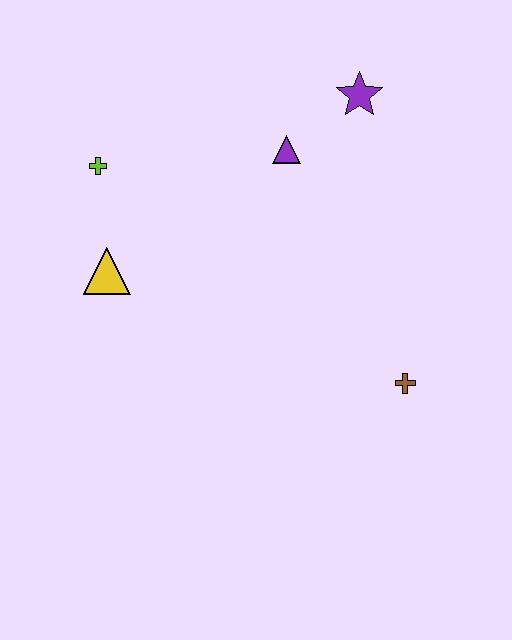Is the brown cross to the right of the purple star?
Yes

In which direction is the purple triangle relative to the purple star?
The purple triangle is to the left of the purple star.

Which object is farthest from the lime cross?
The brown cross is farthest from the lime cross.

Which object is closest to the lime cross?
The yellow triangle is closest to the lime cross.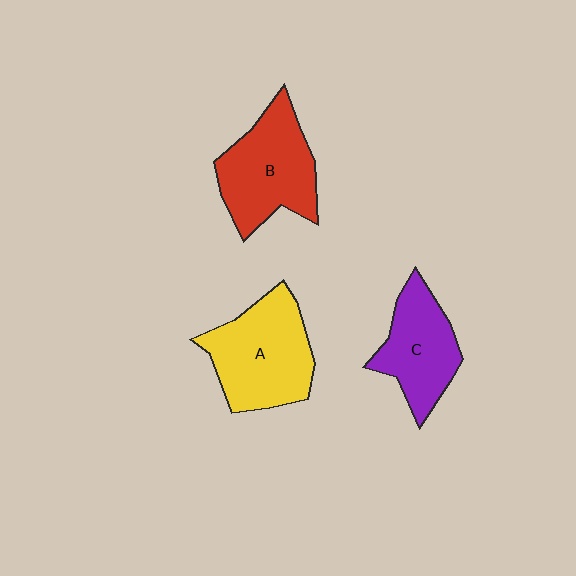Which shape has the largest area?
Shape A (yellow).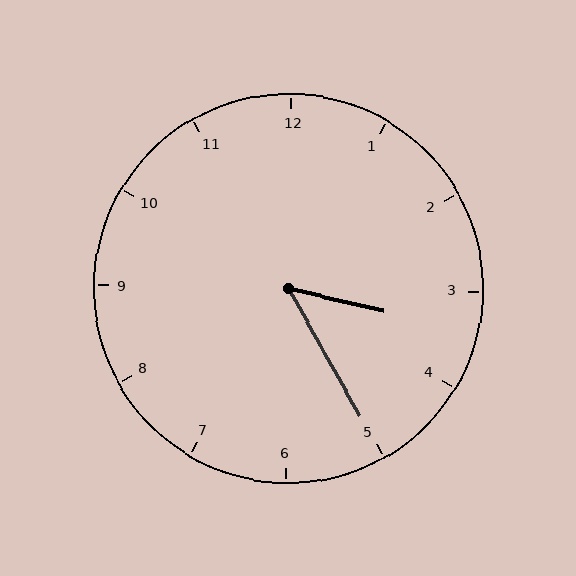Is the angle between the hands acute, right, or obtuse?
It is acute.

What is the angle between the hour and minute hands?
Approximately 48 degrees.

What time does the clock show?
3:25.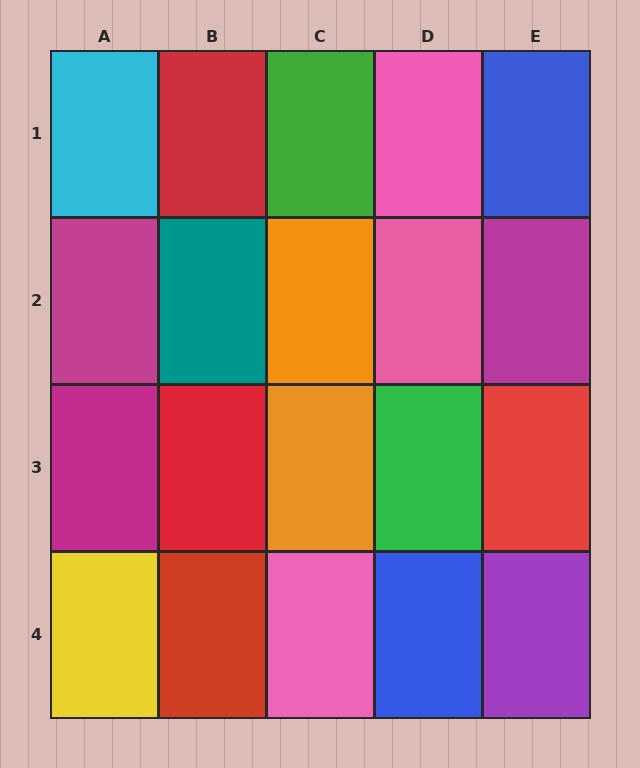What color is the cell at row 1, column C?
Green.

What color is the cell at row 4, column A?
Yellow.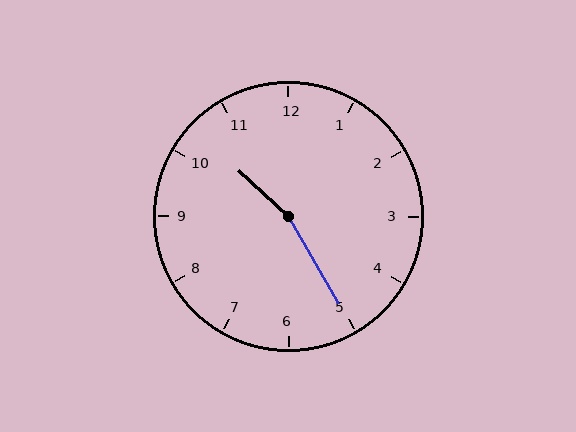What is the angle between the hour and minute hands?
Approximately 162 degrees.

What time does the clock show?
10:25.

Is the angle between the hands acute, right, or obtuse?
It is obtuse.